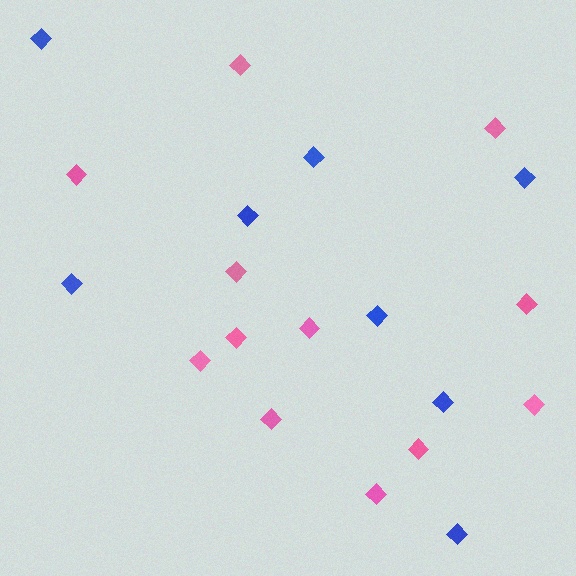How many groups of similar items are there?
There are 2 groups: one group of pink diamonds (12) and one group of blue diamonds (8).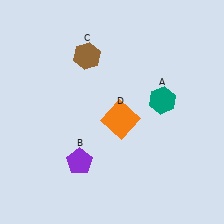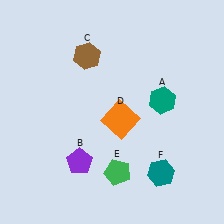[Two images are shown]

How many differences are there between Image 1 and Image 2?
There are 2 differences between the two images.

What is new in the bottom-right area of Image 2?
A teal hexagon (F) was added in the bottom-right area of Image 2.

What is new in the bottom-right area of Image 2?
A green pentagon (E) was added in the bottom-right area of Image 2.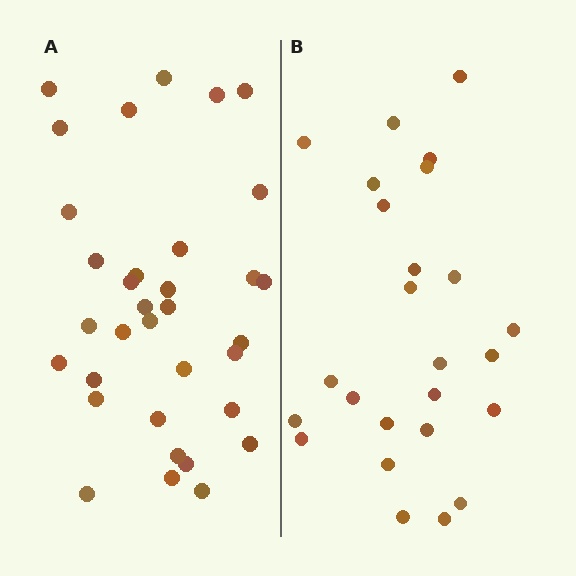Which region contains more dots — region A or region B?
Region A (the left region) has more dots.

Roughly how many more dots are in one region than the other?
Region A has roughly 8 or so more dots than region B.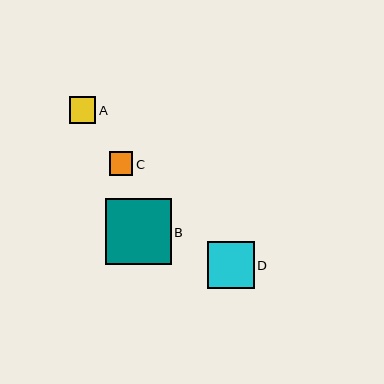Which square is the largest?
Square B is the largest with a size of approximately 66 pixels.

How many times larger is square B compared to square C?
Square B is approximately 2.8 times the size of square C.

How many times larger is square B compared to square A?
Square B is approximately 2.5 times the size of square A.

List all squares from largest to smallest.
From largest to smallest: B, D, A, C.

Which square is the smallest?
Square C is the smallest with a size of approximately 23 pixels.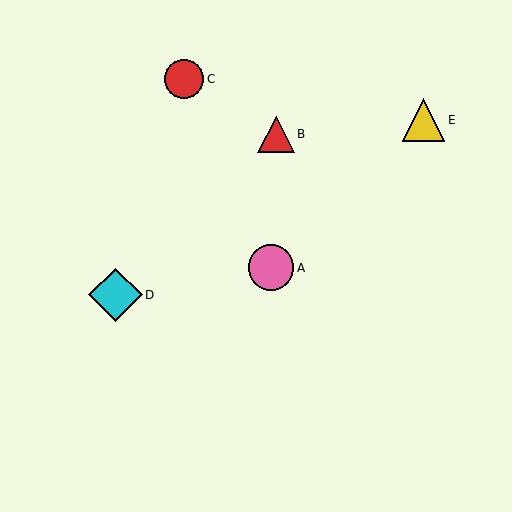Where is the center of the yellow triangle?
The center of the yellow triangle is at (424, 120).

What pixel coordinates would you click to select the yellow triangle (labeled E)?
Click at (424, 120) to select the yellow triangle E.